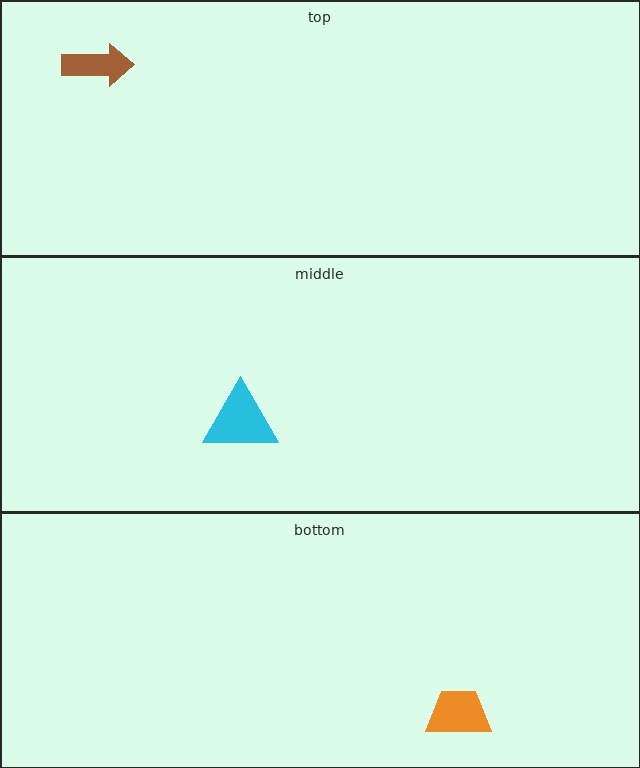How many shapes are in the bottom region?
1.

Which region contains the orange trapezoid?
The bottom region.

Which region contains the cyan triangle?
The middle region.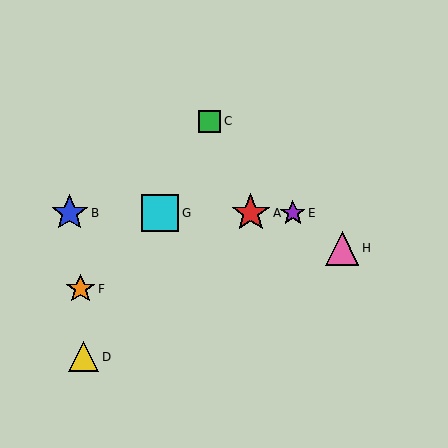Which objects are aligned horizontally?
Objects A, B, E, G are aligned horizontally.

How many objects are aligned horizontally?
4 objects (A, B, E, G) are aligned horizontally.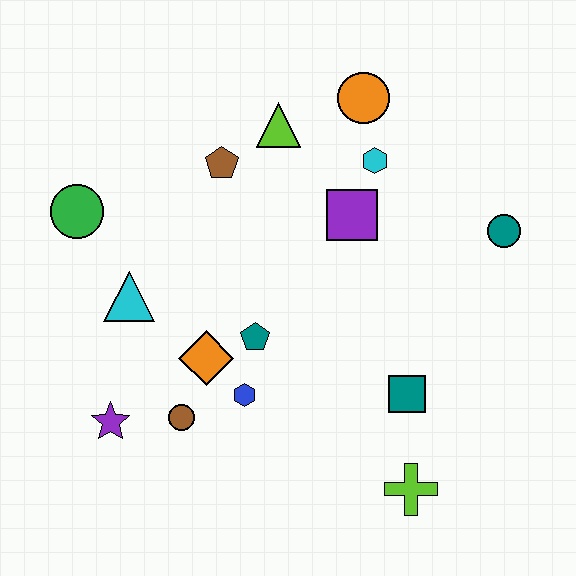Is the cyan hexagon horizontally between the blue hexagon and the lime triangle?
No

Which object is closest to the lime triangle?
The brown pentagon is closest to the lime triangle.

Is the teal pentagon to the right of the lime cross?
No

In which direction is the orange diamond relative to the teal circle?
The orange diamond is to the left of the teal circle.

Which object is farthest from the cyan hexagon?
The purple star is farthest from the cyan hexagon.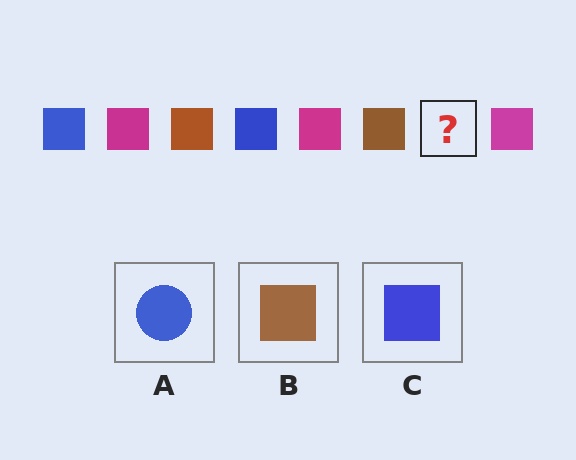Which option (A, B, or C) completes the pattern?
C.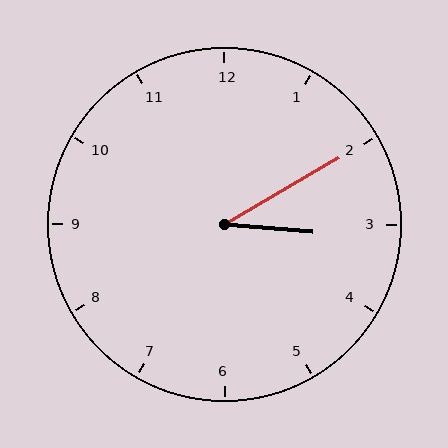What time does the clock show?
3:10.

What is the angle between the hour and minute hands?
Approximately 35 degrees.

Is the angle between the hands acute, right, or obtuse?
It is acute.